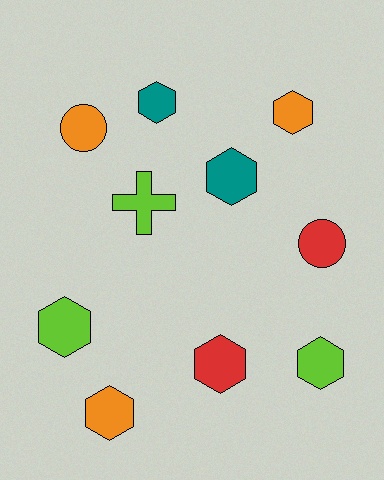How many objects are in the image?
There are 10 objects.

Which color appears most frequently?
Lime, with 3 objects.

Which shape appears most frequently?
Hexagon, with 7 objects.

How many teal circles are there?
There are no teal circles.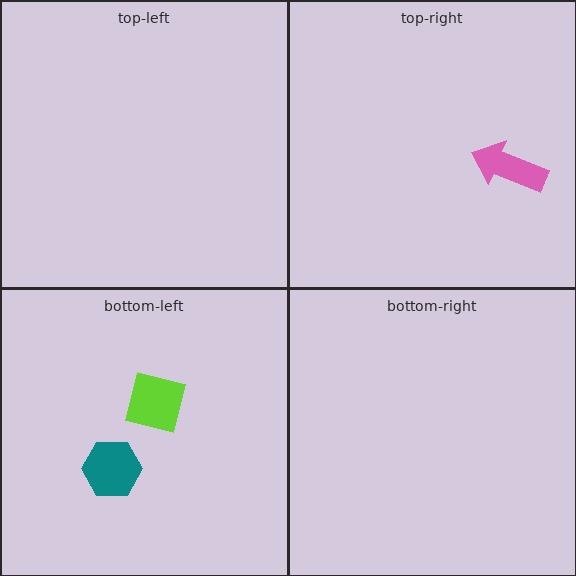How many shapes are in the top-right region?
1.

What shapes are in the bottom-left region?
The lime square, the teal hexagon.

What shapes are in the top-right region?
The pink arrow.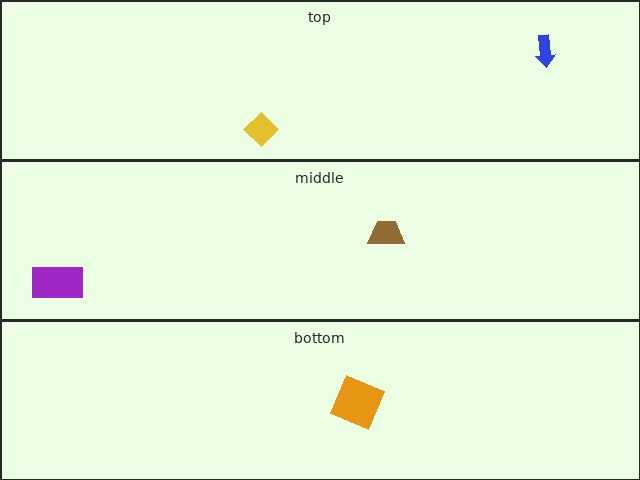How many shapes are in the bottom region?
1.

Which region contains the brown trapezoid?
The middle region.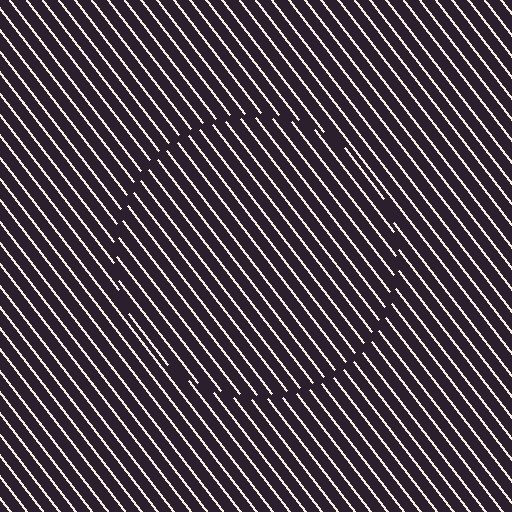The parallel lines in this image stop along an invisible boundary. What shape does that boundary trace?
An illusory circle. The interior of the shape contains the same grating, shifted by half a period — the contour is defined by the phase discontinuity where line-ends from the inner and outer gratings abut.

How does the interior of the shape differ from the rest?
The interior of the shape contains the same grating, shifted by half a period — the contour is defined by the phase discontinuity where line-ends from the inner and outer gratings abut.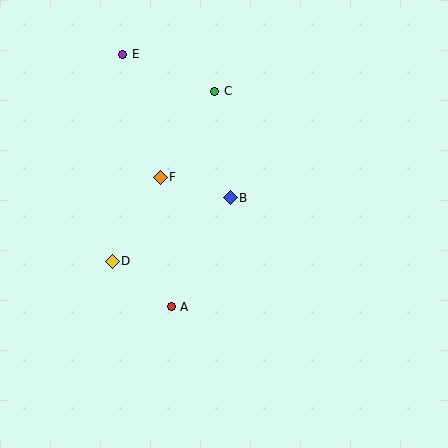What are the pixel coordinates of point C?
Point C is at (215, 91).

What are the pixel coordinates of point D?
Point D is at (112, 261).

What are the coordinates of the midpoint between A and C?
The midpoint between A and C is at (193, 199).